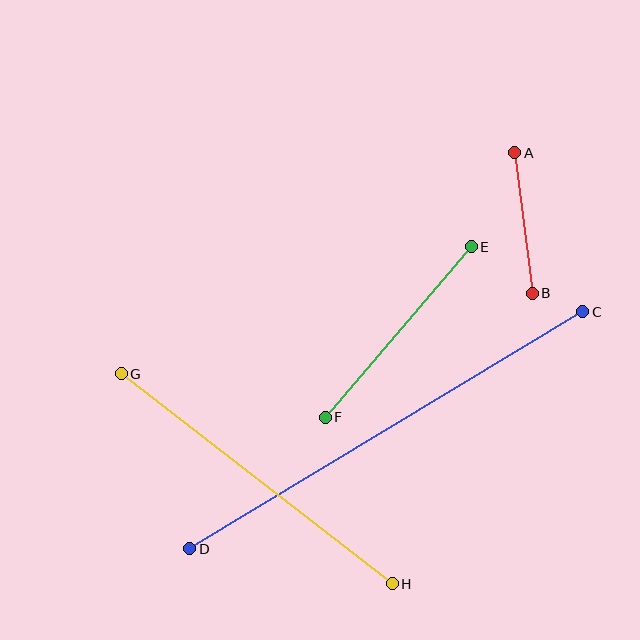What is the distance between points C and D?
The distance is approximately 459 pixels.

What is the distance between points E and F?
The distance is approximately 224 pixels.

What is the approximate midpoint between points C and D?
The midpoint is at approximately (386, 430) pixels.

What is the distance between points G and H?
The distance is approximately 343 pixels.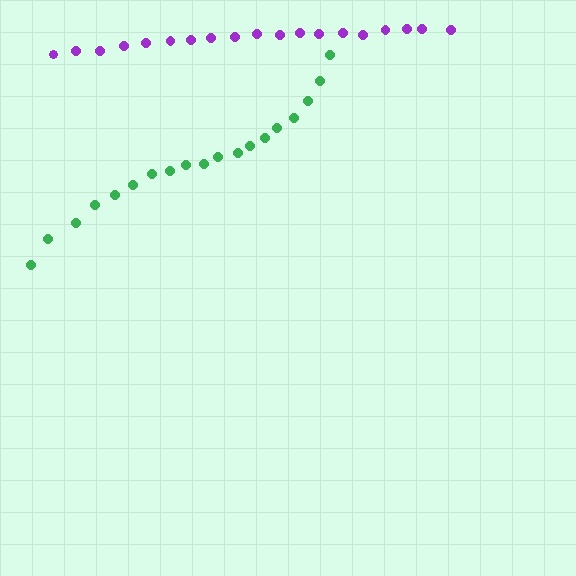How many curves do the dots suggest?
There are 2 distinct paths.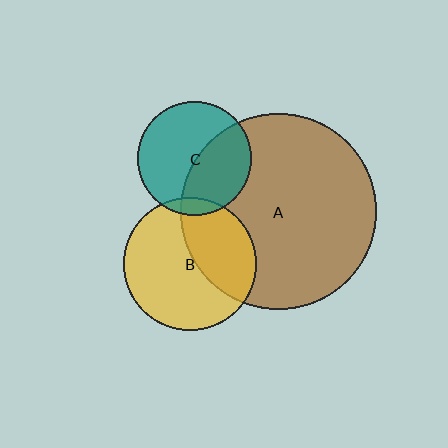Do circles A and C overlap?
Yes.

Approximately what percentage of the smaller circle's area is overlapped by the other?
Approximately 45%.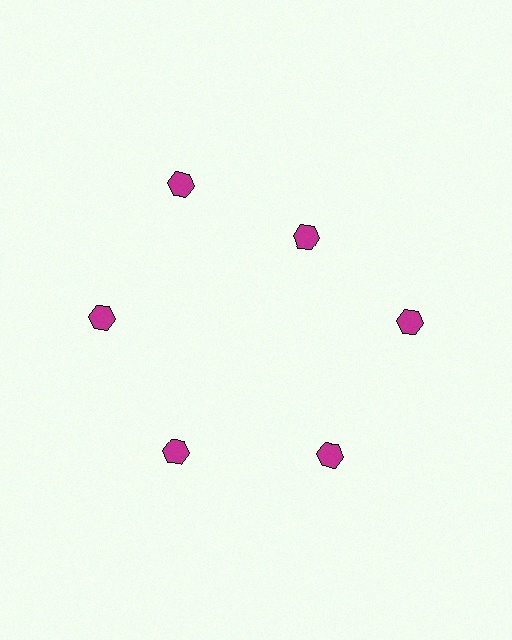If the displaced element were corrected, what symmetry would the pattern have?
It would have 6-fold rotational symmetry — the pattern would map onto itself every 60 degrees.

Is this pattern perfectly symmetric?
No. The 6 magenta hexagons are arranged in a ring, but one element near the 1 o'clock position is pulled inward toward the center, breaking the 6-fold rotational symmetry.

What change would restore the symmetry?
The symmetry would be restored by moving it outward, back onto the ring so that all 6 hexagons sit at equal angles and equal distance from the center.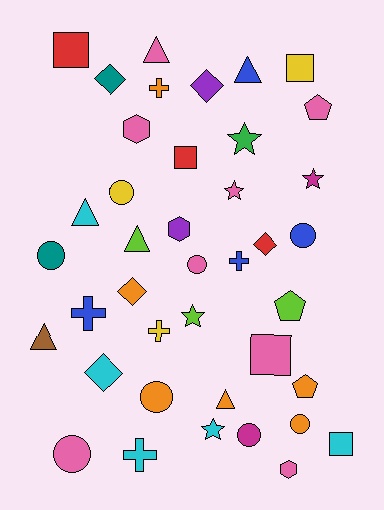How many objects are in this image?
There are 40 objects.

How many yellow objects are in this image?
There are 3 yellow objects.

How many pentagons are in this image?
There are 3 pentagons.